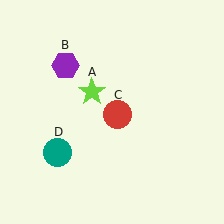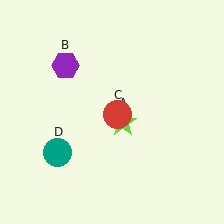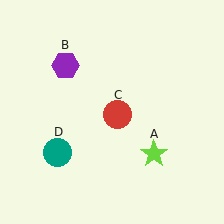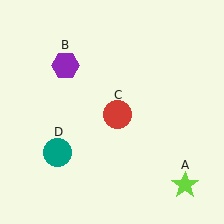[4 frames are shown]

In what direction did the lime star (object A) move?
The lime star (object A) moved down and to the right.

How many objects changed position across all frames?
1 object changed position: lime star (object A).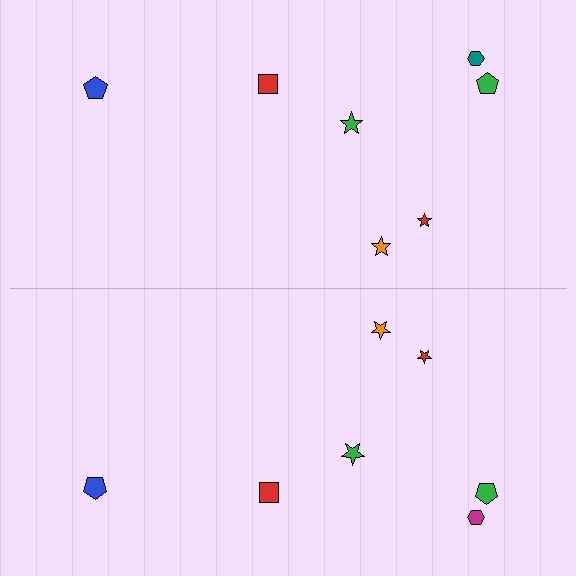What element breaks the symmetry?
The magenta hexagon on the bottom side breaks the symmetry — its mirror counterpart is teal.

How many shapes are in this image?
There are 14 shapes in this image.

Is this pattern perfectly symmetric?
No, the pattern is not perfectly symmetric. The magenta hexagon on the bottom side breaks the symmetry — its mirror counterpart is teal.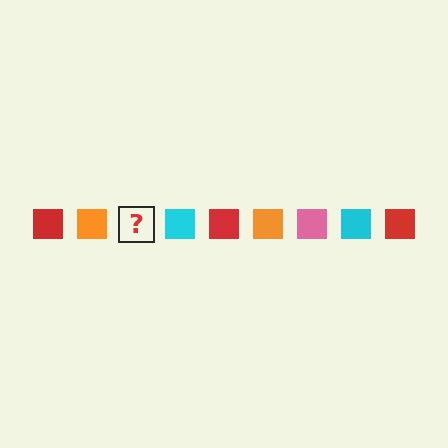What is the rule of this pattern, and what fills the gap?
The rule is that the pattern cycles through red, orange, pink, cyan squares. The gap should be filled with a pink square.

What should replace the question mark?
The question mark should be replaced with a pink square.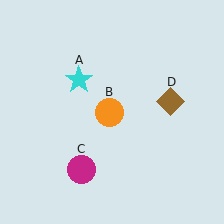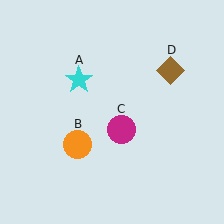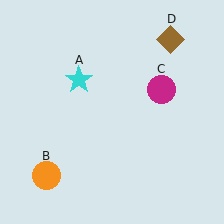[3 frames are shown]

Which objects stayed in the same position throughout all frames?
Cyan star (object A) remained stationary.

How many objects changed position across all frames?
3 objects changed position: orange circle (object B), magenta circle (object C), brown diamond (object D).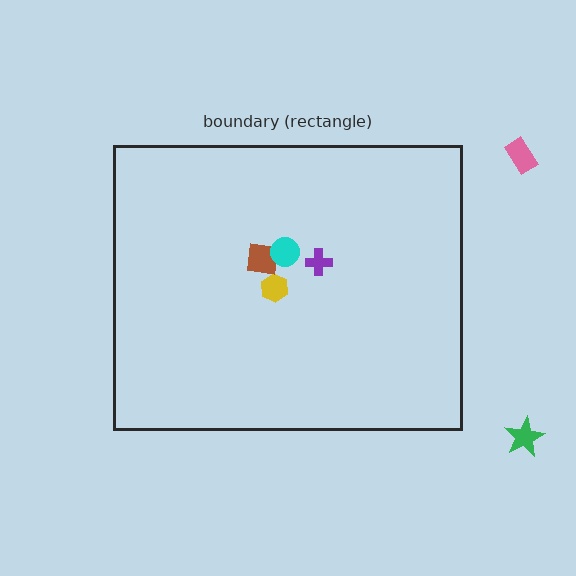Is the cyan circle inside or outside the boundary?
Inside.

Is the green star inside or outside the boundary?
Outside.